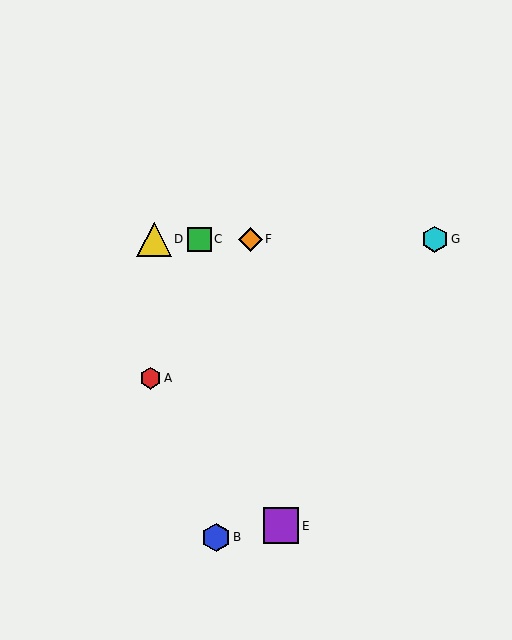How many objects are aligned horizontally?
4 objects (C, D, F, G) are aligned horizontally.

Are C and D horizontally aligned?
Yes, both are at y≈239.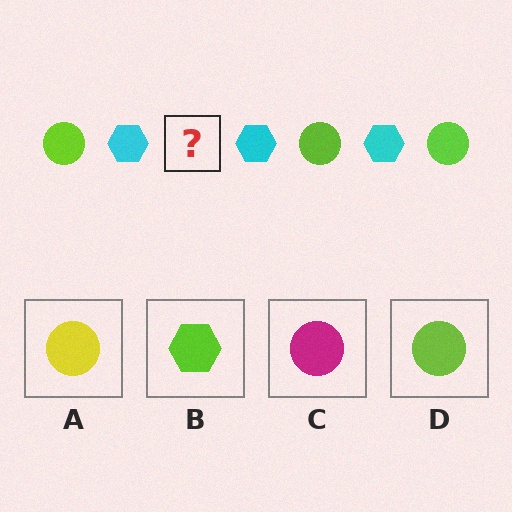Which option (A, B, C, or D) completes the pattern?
D.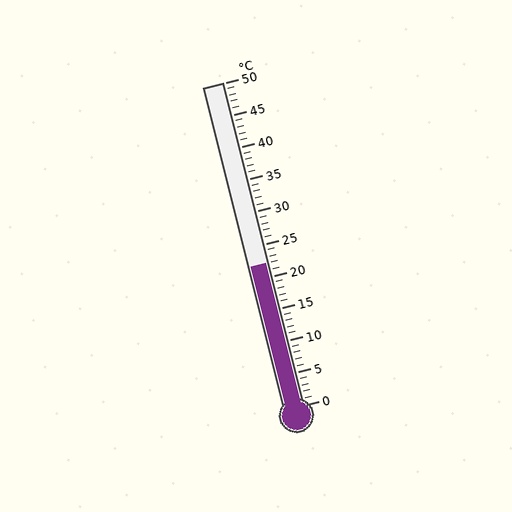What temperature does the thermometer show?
The thermometer shows approximately 22°C.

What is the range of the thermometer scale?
The thermometer scale ranges from 0°C to 50°C.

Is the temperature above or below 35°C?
The temperature is below 35°C.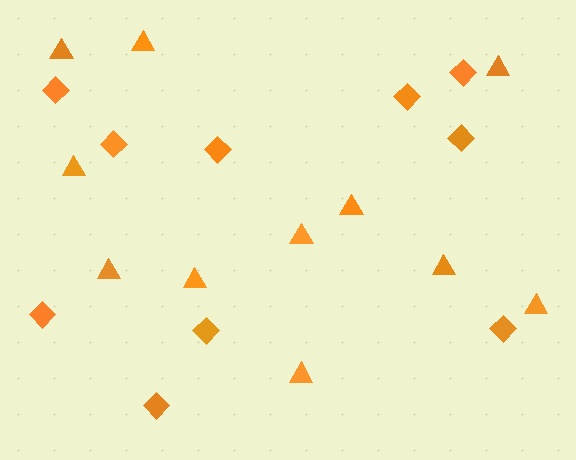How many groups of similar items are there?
There are 2 groups: one group of diamonds (10) and one group of triangles (11).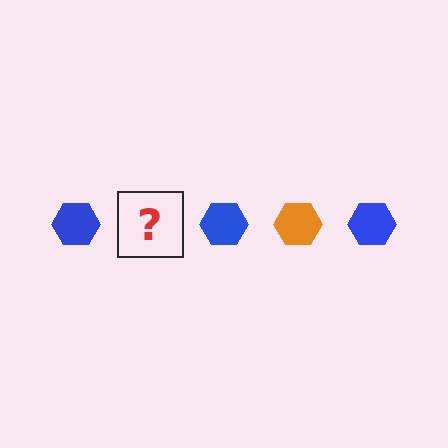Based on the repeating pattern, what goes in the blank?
The blank should be an orange hexagon.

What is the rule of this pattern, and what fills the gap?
The rule is that the pattern cycles through blue, orange hexagons. The gap should be filled with an orange hexagon.